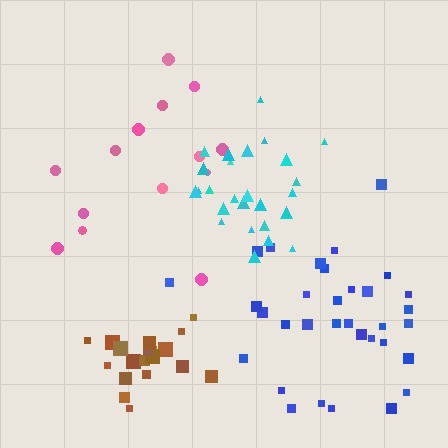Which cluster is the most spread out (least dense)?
Pink.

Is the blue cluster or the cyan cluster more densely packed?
Cyan.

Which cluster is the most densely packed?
Brown.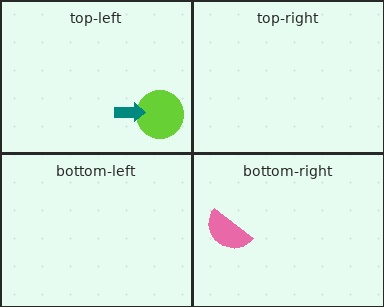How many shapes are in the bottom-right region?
1.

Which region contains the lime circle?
The top-left region.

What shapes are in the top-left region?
The lime circle, the teal arrow.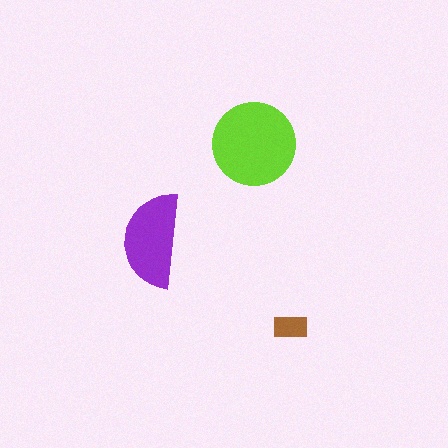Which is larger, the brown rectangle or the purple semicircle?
The purple semicircle.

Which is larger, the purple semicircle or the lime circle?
The lime circle.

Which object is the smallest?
The brown rectangle.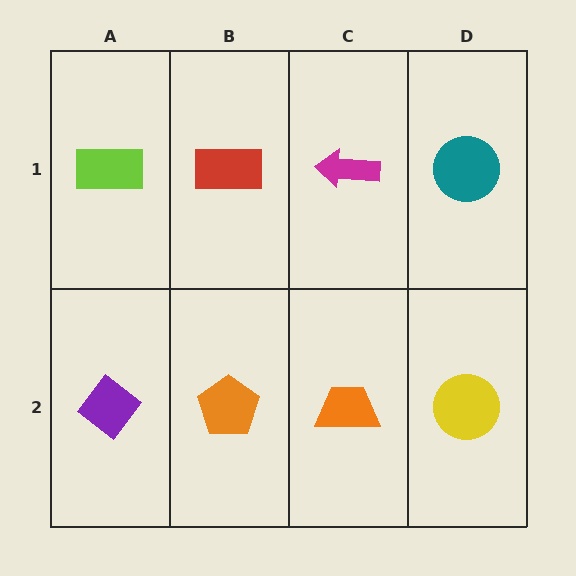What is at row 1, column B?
A red rectangle.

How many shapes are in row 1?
4 shapes.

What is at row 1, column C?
A magenta arrow.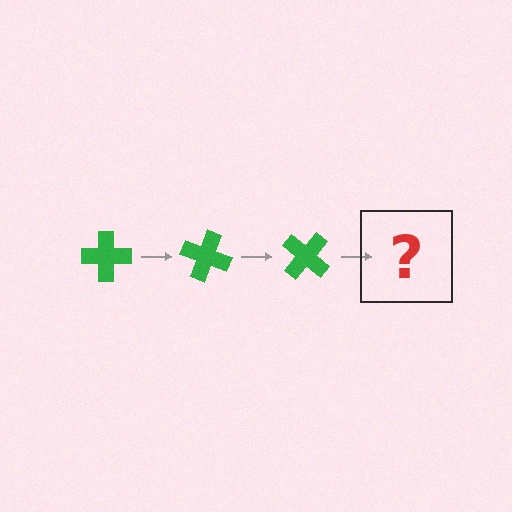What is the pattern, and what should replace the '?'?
The pattern is that the cross rotates 20 degrees each step. The '?' should be a green cross rotated 60 degrees.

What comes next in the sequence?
The next element should be a green cross rotated 60 degrees.